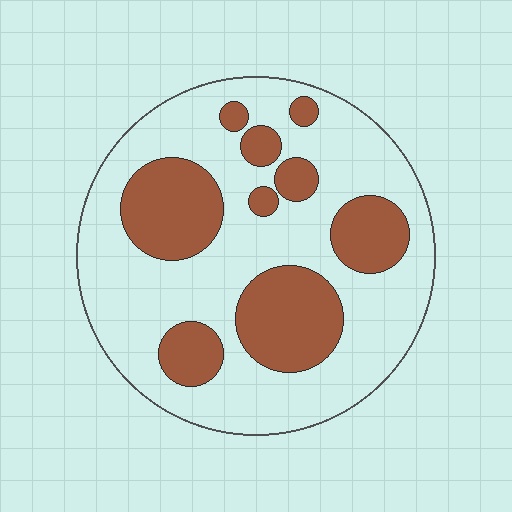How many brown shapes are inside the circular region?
9.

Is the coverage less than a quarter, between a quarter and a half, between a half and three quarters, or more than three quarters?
Between a quarter and a half.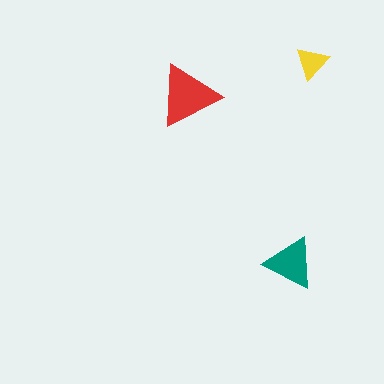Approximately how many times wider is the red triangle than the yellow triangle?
About 2 times wider.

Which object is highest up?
The yellow triangle is topmost.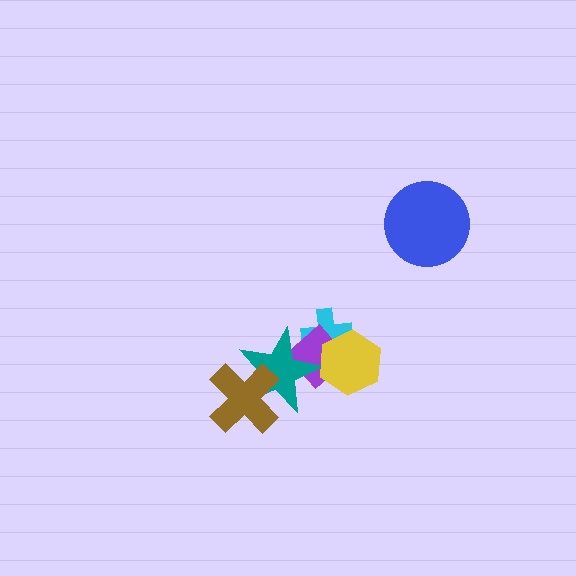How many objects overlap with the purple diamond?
3 objects overlap with the purple diamond.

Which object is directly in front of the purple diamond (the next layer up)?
The teal star is directly in front of the purple diamond.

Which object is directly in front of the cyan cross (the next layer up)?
The purple diamond is directly in front of the cyan cross.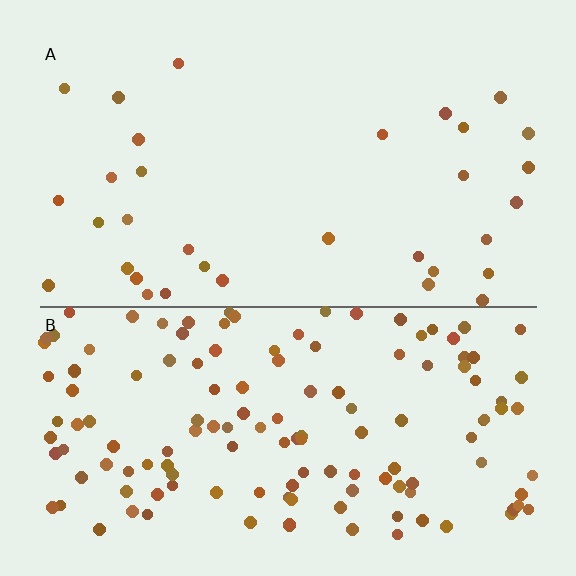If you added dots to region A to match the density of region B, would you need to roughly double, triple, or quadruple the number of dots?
Approximately quadruple.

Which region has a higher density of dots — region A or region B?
B (the bottom).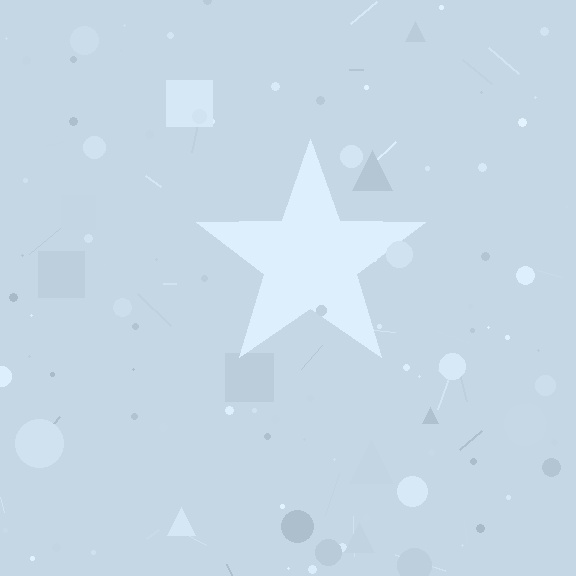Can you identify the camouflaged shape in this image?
The camouflaged shape is a star.